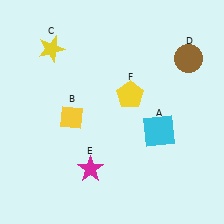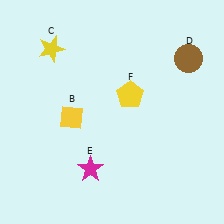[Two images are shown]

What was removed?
The cyan square (A) was removed in Image 2.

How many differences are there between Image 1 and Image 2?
There is 1 difference between the two images.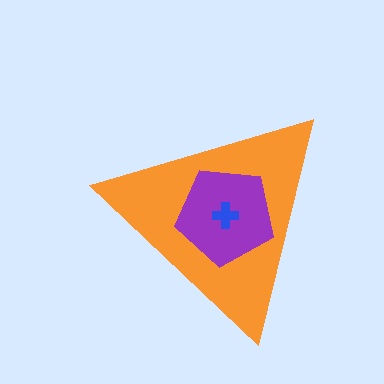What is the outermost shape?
The orange triangle.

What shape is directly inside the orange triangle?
The purple pentagon.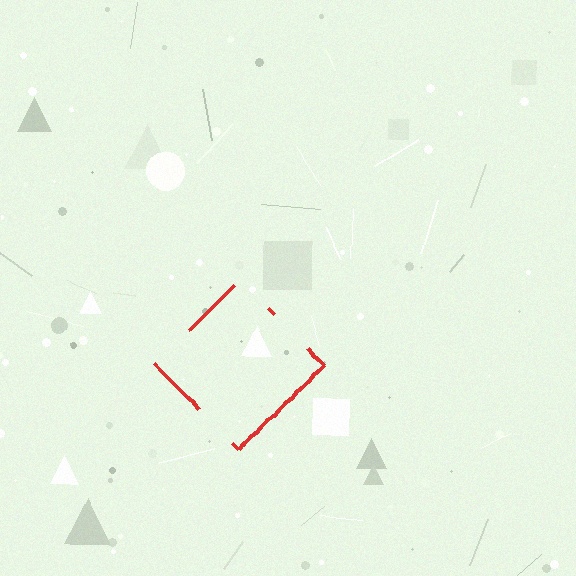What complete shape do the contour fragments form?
The contour fragments form a diamond.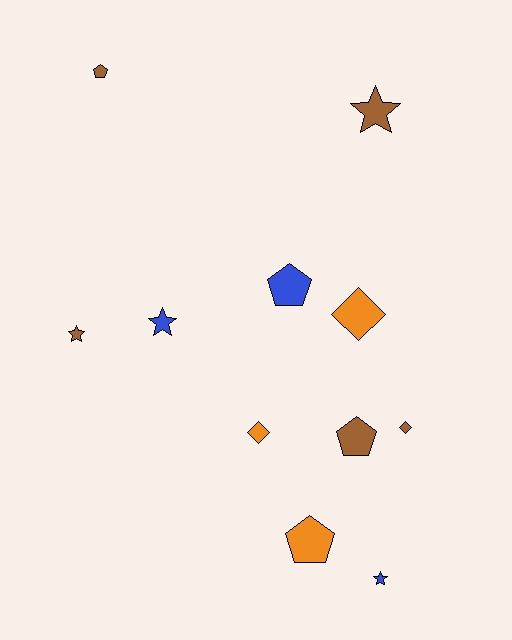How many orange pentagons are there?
There is 1 orange pentagon.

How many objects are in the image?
There are 11 objects.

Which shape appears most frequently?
Pentagon, with 4 objects.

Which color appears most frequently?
Brown, with 5 objects.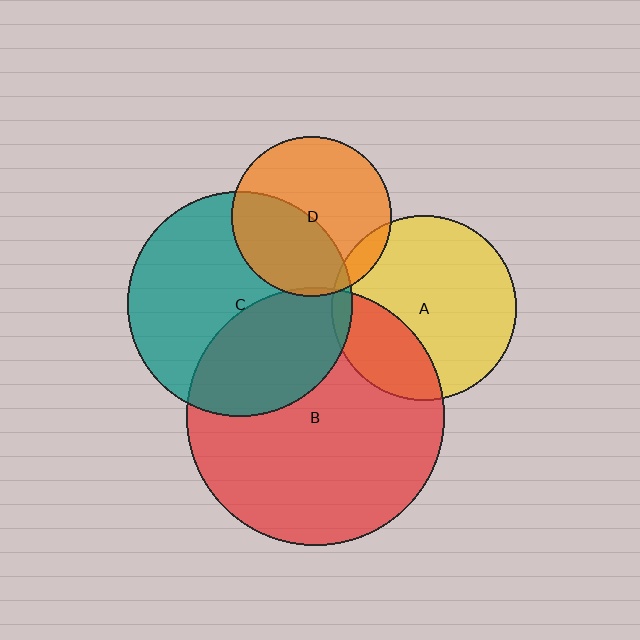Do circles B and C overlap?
Yes.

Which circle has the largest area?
Circle B (red).